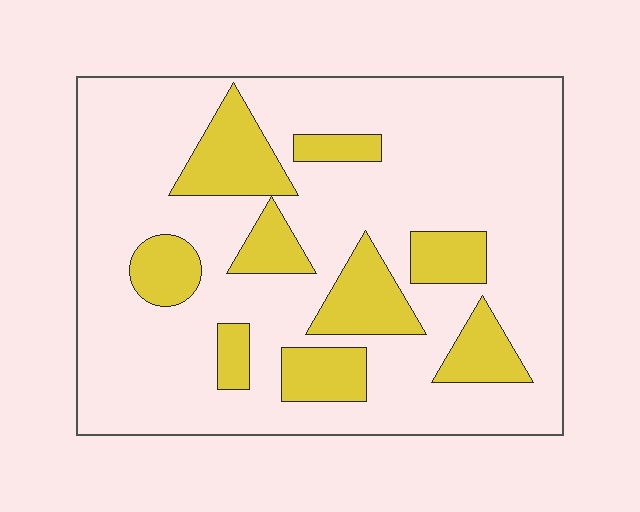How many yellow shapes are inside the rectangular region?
9.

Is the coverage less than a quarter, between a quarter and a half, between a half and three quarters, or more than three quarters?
Less than a quarter.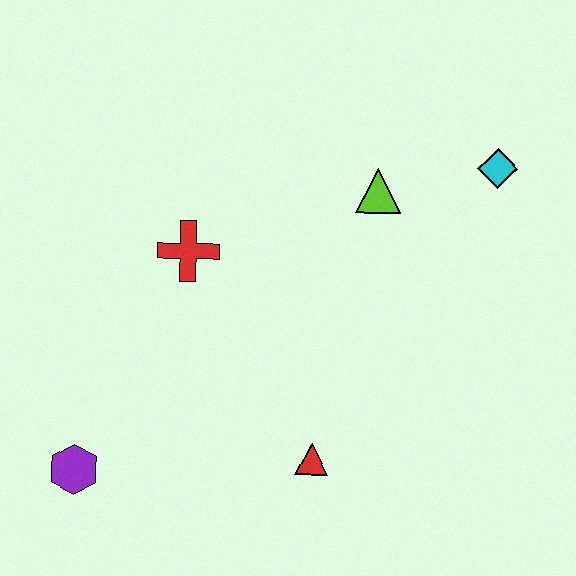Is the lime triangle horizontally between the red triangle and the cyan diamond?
Yes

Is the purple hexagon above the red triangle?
No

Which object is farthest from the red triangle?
The cyan diamond is farthest from the red triangle.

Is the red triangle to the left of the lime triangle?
Yes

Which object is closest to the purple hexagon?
The red triangle is closest to the purple hexagon.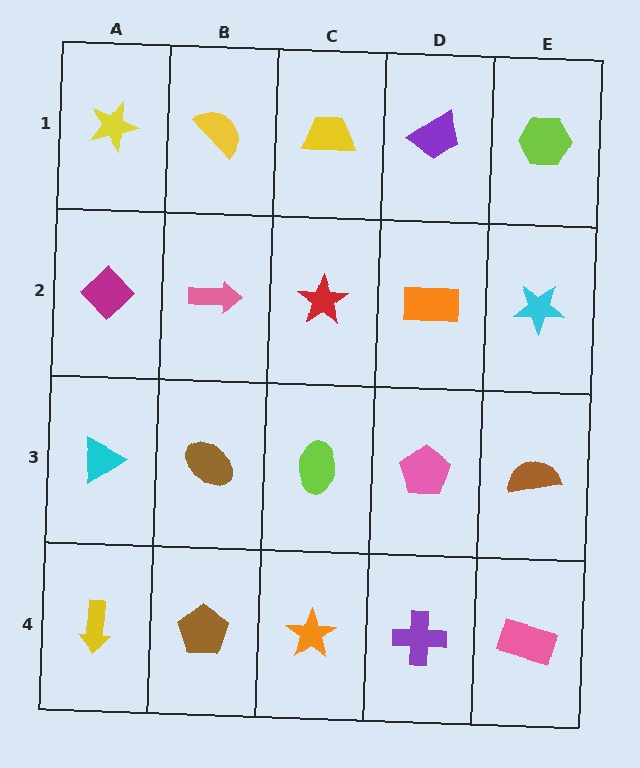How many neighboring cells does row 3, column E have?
3.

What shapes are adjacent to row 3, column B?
A pink arrow (row 2, column B), a brown pentagon (row 4, column B), a cyan triangle (row 3, column A), a lime ellipse (row 3, column C).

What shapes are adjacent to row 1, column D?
An orange rectangle (row 2, column D), a yellow trapezoid (row 1, column C), a lime hexagon (row 1, column E).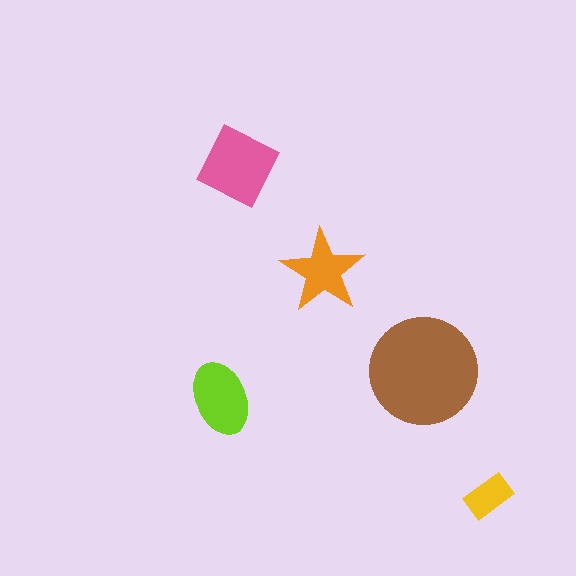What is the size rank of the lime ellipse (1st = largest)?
3rd.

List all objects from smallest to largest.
The yellow rectangle, the orange star, the lime ellipse, the pink diamond, the brown circle.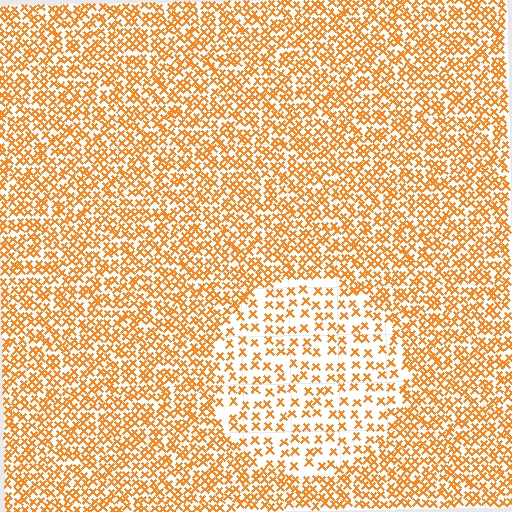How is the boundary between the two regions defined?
The boundary is defined by a change in element density (approximately 2.1x ratio). All elements are the same color, size, and shape.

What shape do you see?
I see a circle.